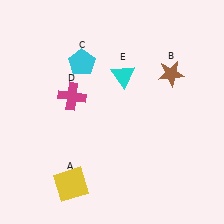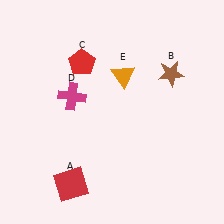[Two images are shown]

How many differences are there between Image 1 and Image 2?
There are 3 differences between the two images.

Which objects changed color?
A changed from yellow to red. C changed from cyan to red. E changed from cyan to orange.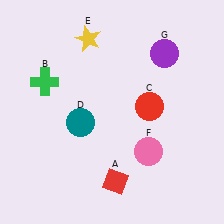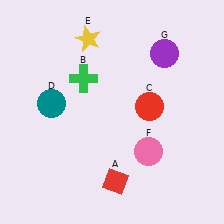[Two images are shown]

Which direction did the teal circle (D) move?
The teal circle (D) moved left.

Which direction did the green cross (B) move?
The green cross (B) moved right.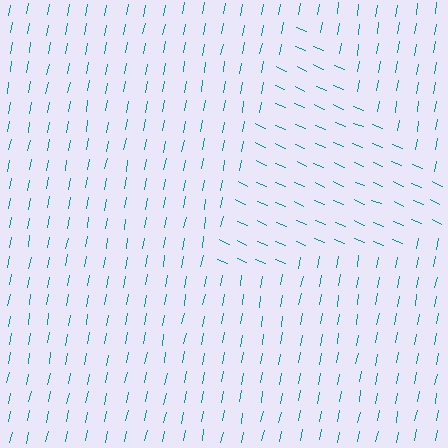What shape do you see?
I see a triangle.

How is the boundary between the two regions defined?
The boundary is defined purely by a change in line orientation (approximately 78 degrees difference). All lines are the same color and thickness.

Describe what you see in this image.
The image is filled with small teal line segments. A triangle region in the image has lines oriented differently from the surrounding lines, creating a visible texture boundary.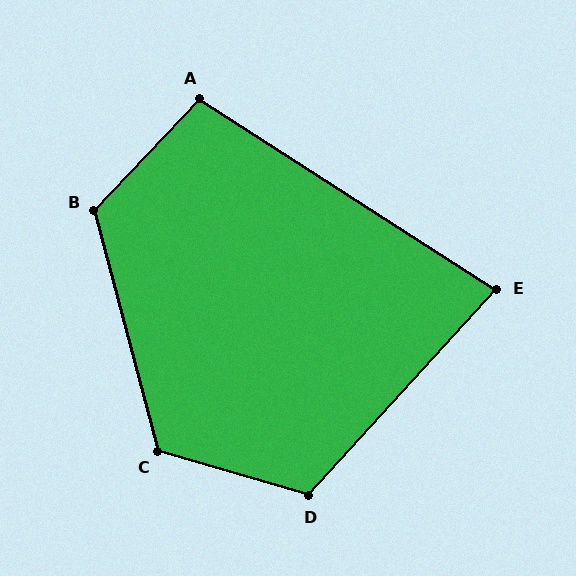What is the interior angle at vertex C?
Approximately 121 degrees (obtuse).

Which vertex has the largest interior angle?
B, at approximately 122 degrees.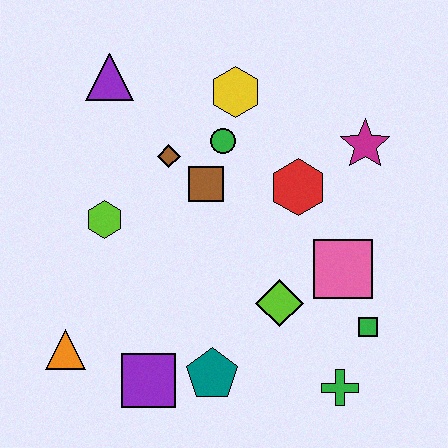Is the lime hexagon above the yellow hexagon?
No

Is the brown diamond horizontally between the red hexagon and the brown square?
No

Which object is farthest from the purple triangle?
The green cross is farthest from the purple triangle.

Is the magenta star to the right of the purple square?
Yes